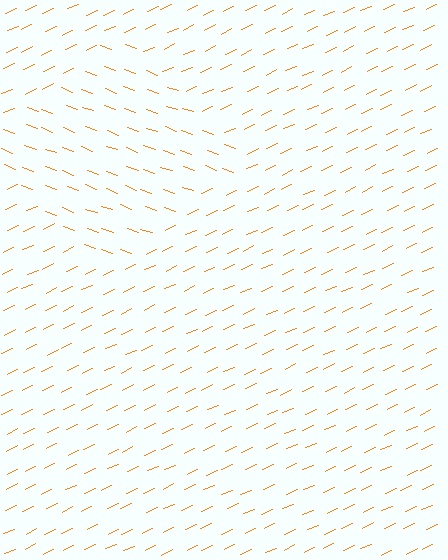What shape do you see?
I see a diamond.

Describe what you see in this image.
The image is filled with small orange line segments. A diamond region in the image has lines oriented differently from the surrounding lines, creating a visible texture boundary.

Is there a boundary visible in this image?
Yes, there is a texture boundary formed by a change in line orientation.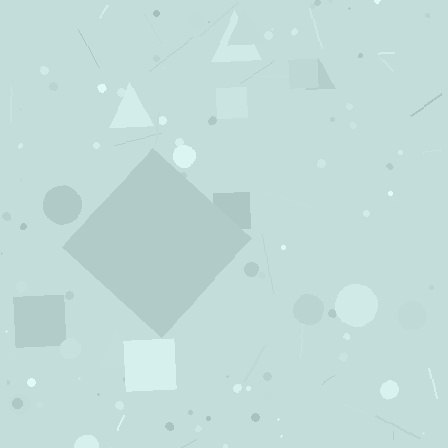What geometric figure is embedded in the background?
A diamond is embedded in the background.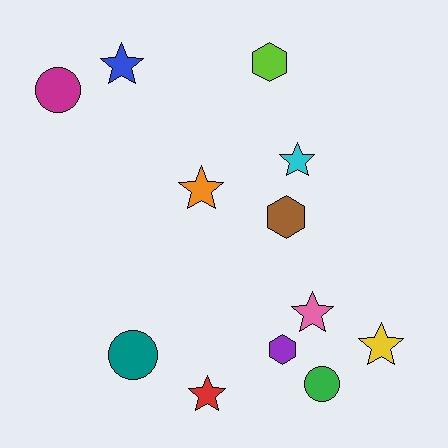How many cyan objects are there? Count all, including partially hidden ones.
There is 1 cyan object.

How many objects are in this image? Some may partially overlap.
There are 12 objects.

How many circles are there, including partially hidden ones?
There are 3 circles.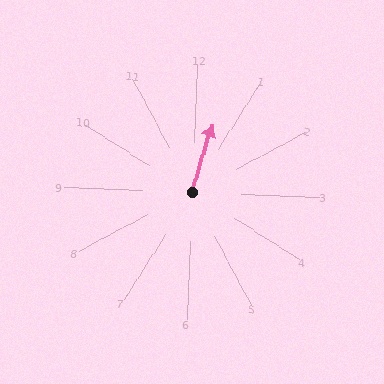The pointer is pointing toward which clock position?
Roughly 12 o'clock.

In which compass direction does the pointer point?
North.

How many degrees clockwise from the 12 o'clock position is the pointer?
Approximately 15 degrees.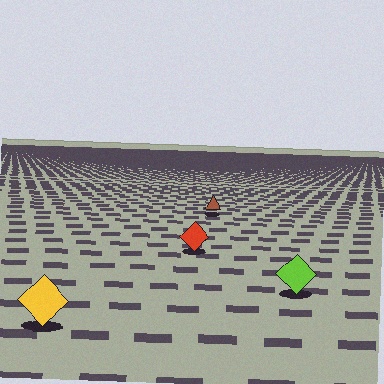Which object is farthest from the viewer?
The brown triangle is farthest from the viewer. It appears smaller and the ground texture around it is denser.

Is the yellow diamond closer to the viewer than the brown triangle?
Yes. The yellow diamond is closer — you can tell from the texture gradient: the ground texture is coarser near it.